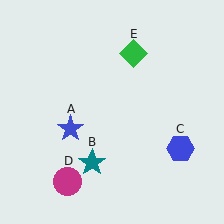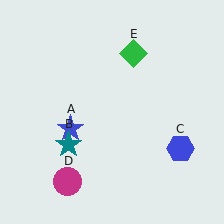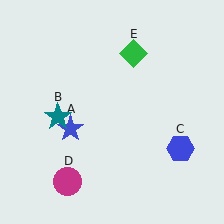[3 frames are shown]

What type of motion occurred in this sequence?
The teal star (object B) rotated clockwise around the center of the scene.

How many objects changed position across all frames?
1 object changed position: teal star (object B).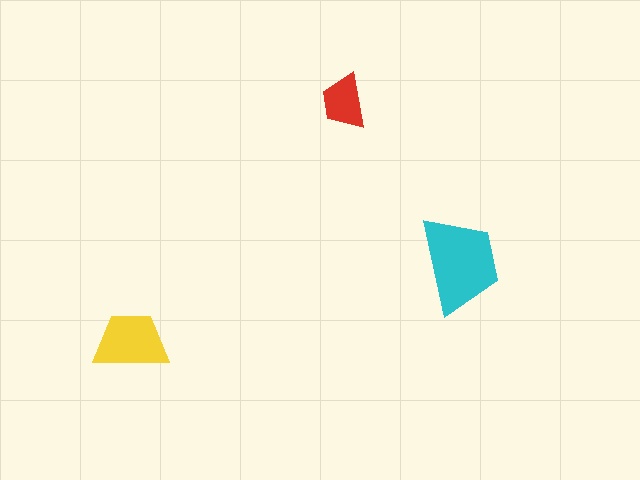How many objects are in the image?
There are 3 objects in the image.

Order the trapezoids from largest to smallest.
the cyan one, the yellow one, the red one.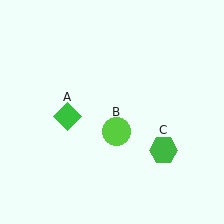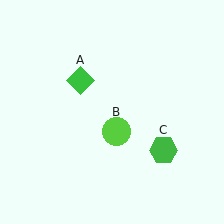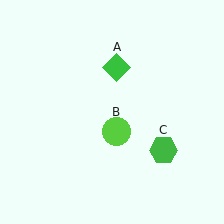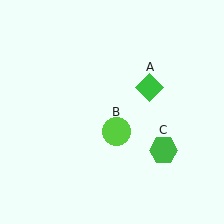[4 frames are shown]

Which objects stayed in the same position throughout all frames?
Lime circle (object B) and green hexagon (object C) remained stationary.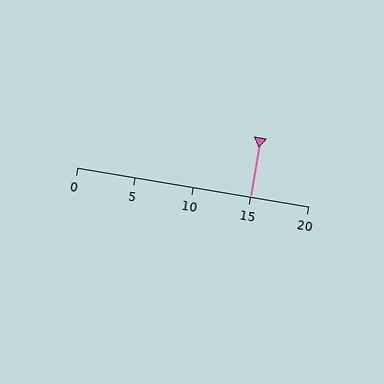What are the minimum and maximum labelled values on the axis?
The axis runs from 0 to 20.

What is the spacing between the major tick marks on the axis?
The major ticks are spaced 5 apart.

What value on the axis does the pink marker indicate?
The marker indicates approximately 15.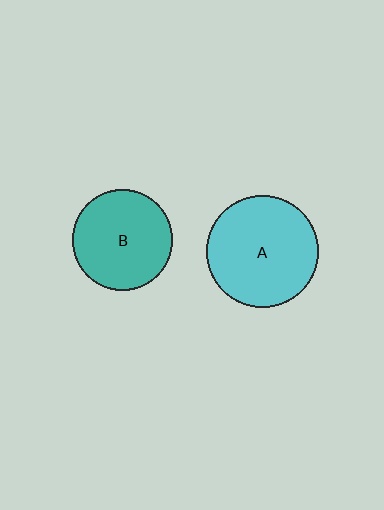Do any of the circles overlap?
No, none of the circles overlap.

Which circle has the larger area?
Circle A (cyan).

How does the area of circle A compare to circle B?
Approximately 1.2 times.